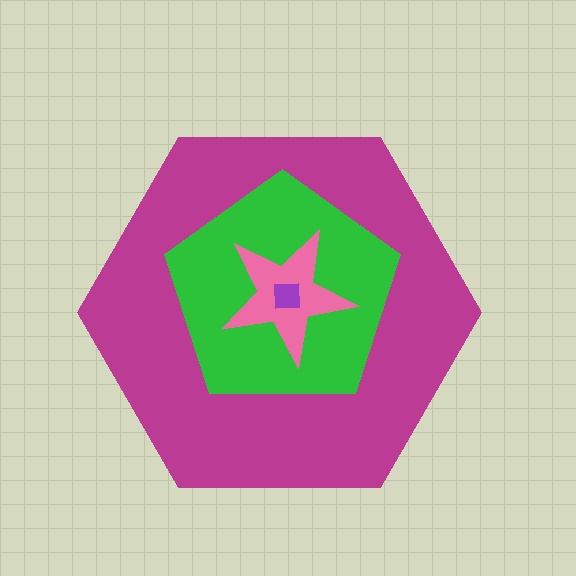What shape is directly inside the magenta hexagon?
The green pentagon.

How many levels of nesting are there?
4.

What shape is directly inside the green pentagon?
The pink star.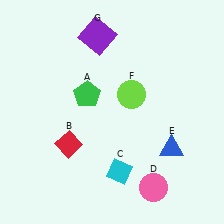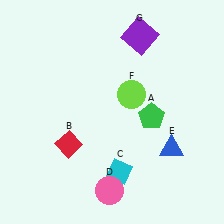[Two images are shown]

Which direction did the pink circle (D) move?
The pink circle (D) moved left.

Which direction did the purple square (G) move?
The purple square (G) moved right.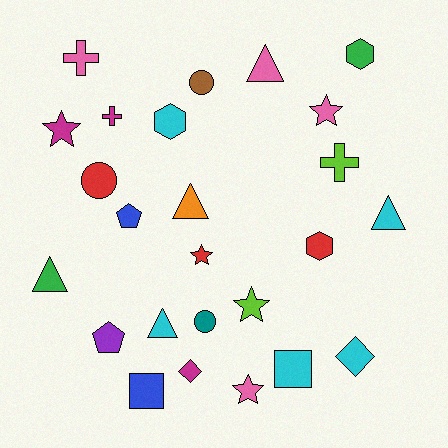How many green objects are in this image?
There are 2 green objects.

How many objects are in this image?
There are 25 objects.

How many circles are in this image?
There are 3 circles.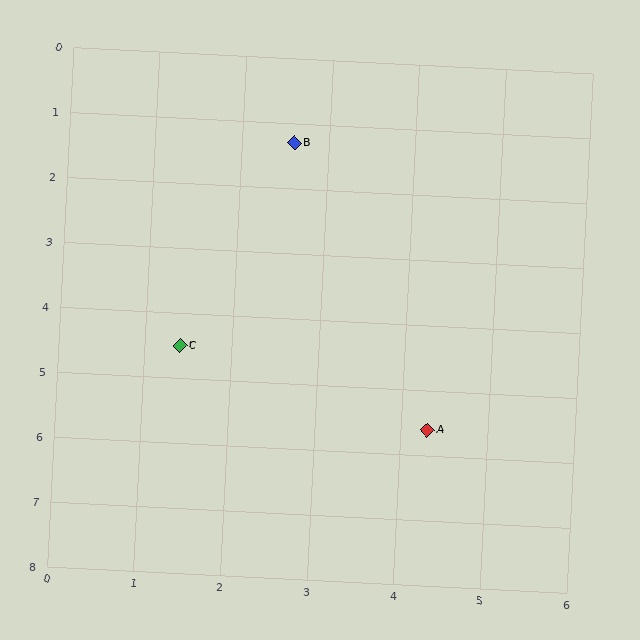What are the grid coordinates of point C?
Point C is at approximately (1.4, 4.5).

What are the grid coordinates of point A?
Point A is at approximately (4.3, 5.6).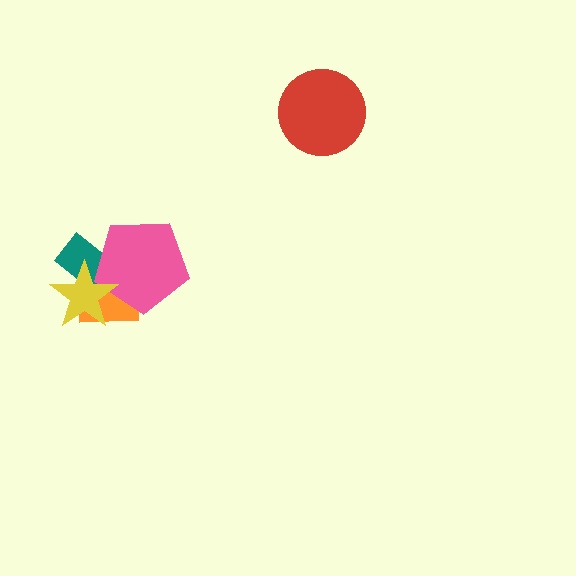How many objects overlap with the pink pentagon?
3 objects overlap with the pink pentagon.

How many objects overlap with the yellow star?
3 objects overlap with the yellow star.